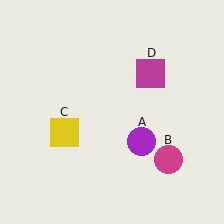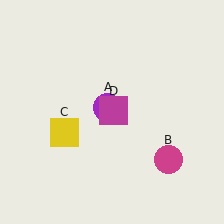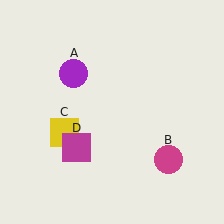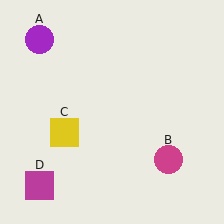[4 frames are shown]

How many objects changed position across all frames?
2 objects changed position: purple circle (object A), magenta square (object D).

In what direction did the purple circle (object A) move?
The purple circle (object A) moved up and to the left.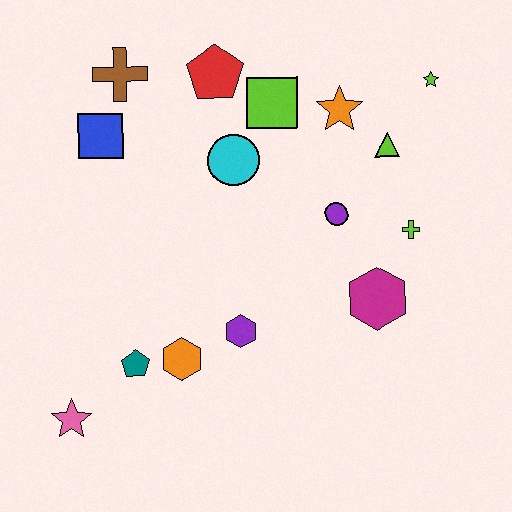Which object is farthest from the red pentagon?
The pink star is farthest from the red pentagon.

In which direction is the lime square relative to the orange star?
The lime square is to the left of the orange star.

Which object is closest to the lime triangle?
The orange star is closest to the lime triangle.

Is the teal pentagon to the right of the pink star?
Yes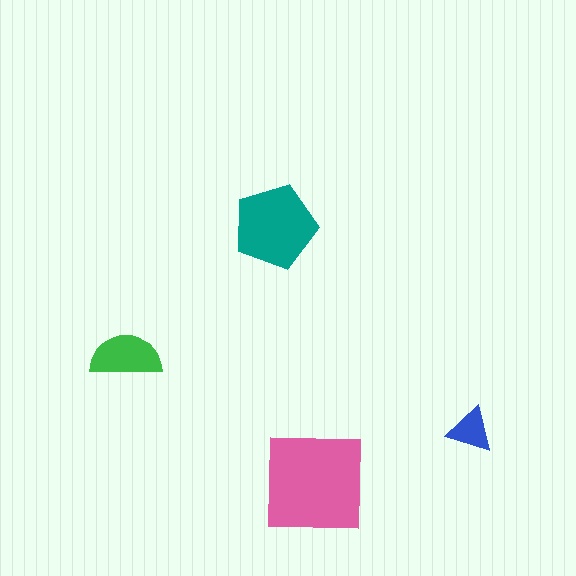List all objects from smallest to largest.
The blue triangle, the green semicircle, the teal pentagon, the pink square.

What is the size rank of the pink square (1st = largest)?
1st.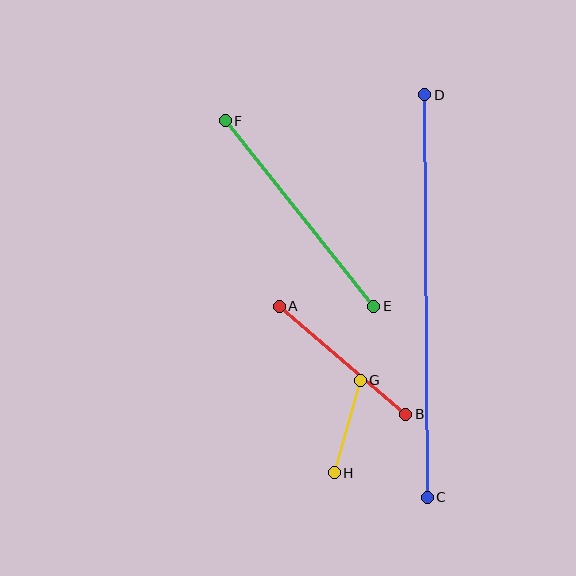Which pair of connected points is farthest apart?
Points C and D are farthest apart.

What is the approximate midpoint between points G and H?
The midpoint is at approximately (347, 426) pixels.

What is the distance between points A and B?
The distance is approximately 166 pixels.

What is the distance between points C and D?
The distance is approximately 403 pixels.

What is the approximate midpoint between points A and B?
The midpoint is at approximately (343, 360) pixels.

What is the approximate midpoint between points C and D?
The midpoint is at approximately (426, 296) pixels.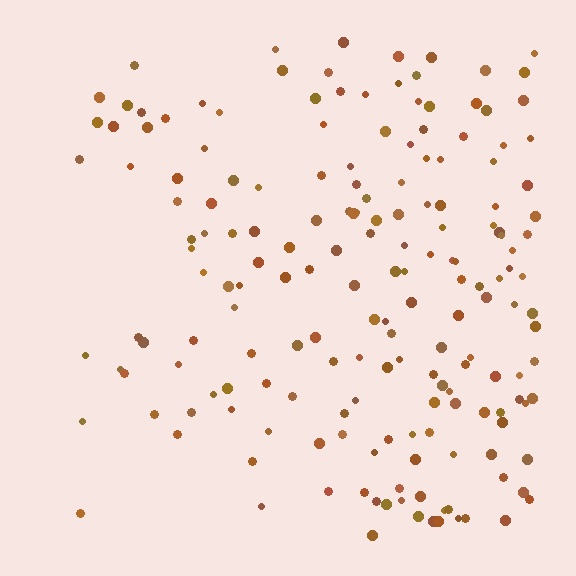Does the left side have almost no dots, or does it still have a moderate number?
Still a moderate number, just noticeably fewer than the right.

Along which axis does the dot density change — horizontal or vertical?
Horizontal.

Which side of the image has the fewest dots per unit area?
The left.